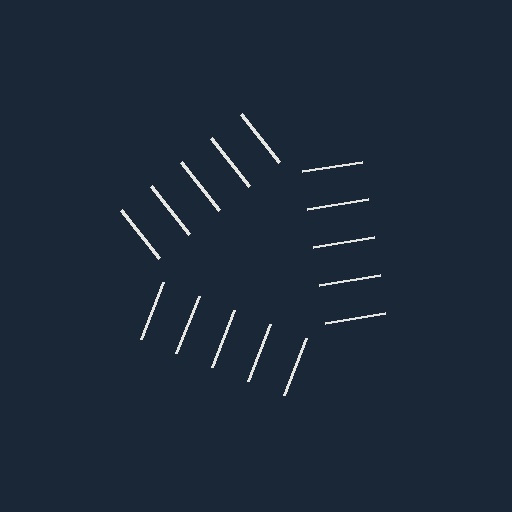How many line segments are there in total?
15 — 5 along each of the 3 edges.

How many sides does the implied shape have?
3 sides — the line-ends trace a triangle.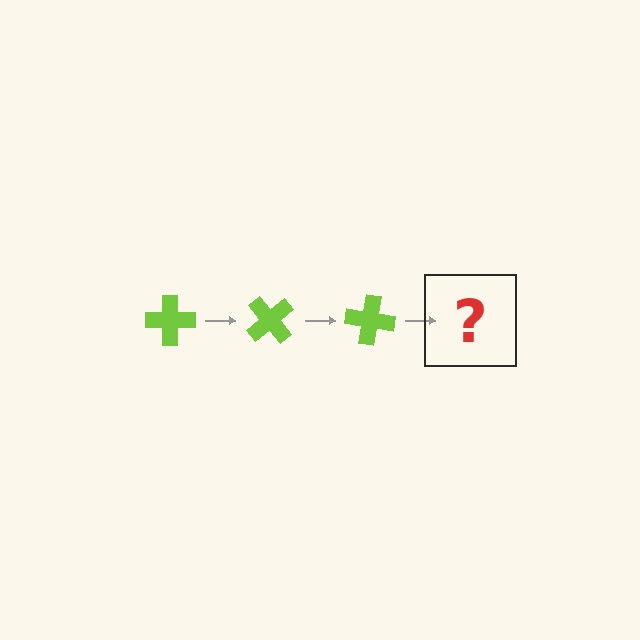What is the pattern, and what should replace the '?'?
The pattern is that the cross rotates 50 degrees each step. The '?' should be a lime cross rotated 150 degrees.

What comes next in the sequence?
The next element should be a lime cross rotated 150 degrees.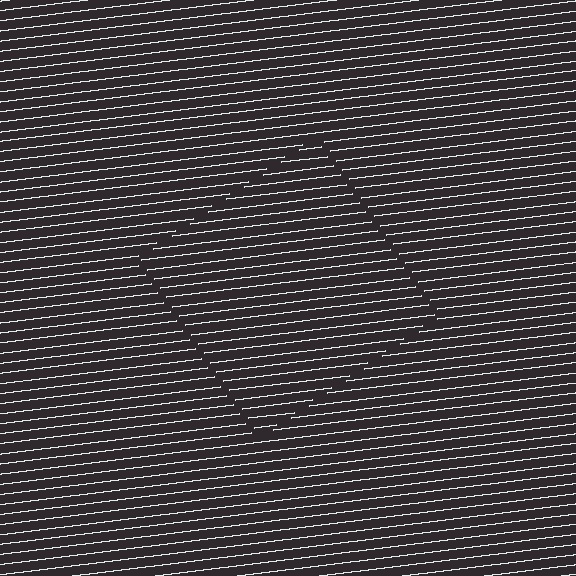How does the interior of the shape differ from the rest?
The interior of the shape contains the same grating, shifted by half a period — the contour is defined by the phase discontinuity where line-ends from the inner and outer gratings abut.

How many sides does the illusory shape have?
4 sides — the line-ends trace a square.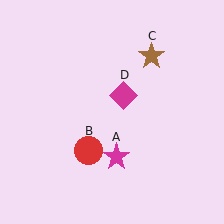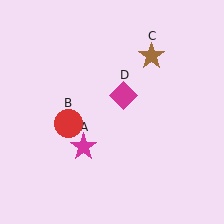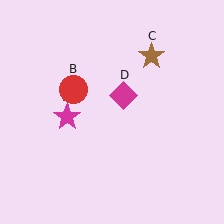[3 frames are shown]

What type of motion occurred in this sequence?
The magenta star (object A), red circle (object B) rotated clockwise around the center of the scene.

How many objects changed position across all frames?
2 objects changed position: magenta star (object A), red circle (object B).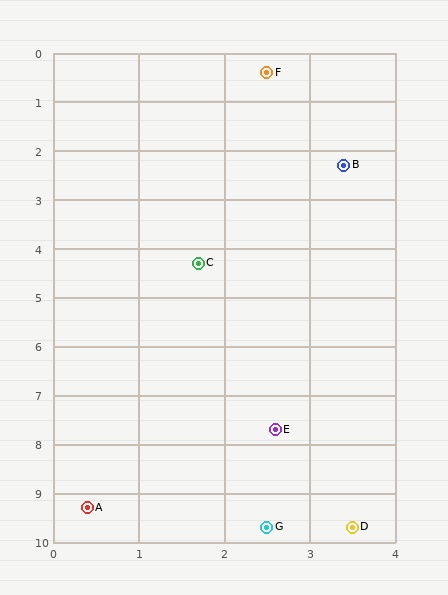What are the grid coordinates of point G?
Point G is at approximately (2.5, 9.7).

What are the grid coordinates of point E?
Point E is at approximately (2.6, 7.7).